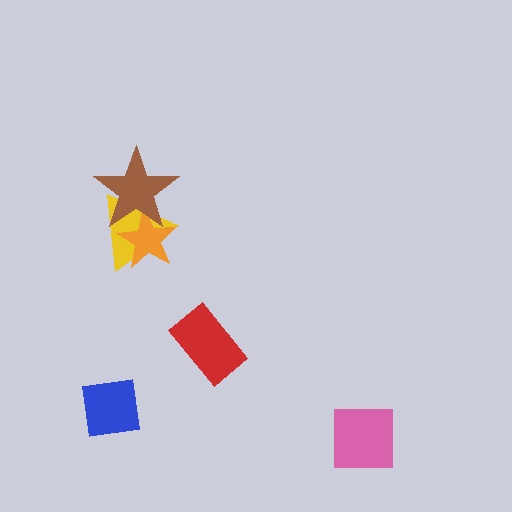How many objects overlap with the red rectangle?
0 objects overlap with the red rectangle.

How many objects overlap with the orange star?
2 objects overlap with the orange star.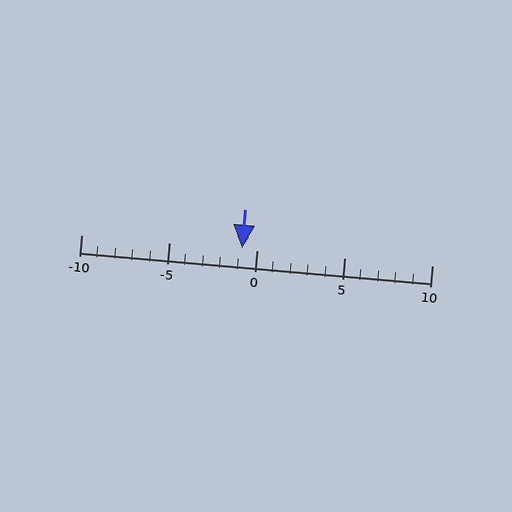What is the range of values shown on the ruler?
The ruler shows values from -10 to 10.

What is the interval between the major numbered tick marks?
The major tick marks are spaced 5 units apart.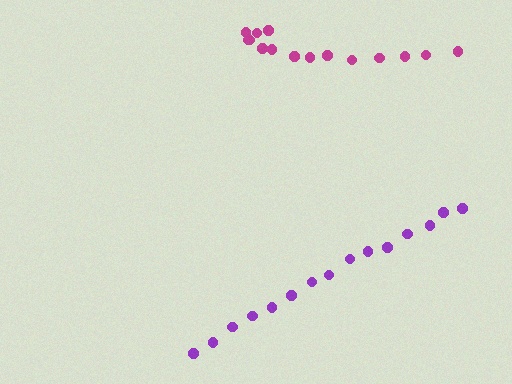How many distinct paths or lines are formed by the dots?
There are 2 distinct paths.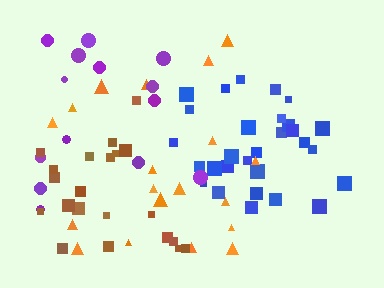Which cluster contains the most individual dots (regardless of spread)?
Blue (30).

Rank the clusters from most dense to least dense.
blue, brown, orange, purple.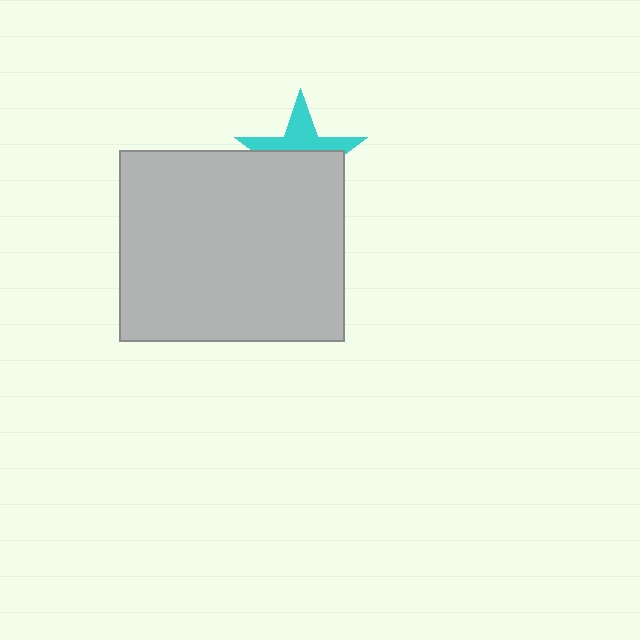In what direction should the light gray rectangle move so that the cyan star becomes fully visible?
The light gray rectangle should move down. That is the shortest direction to clear the overlap and leave the cyan star fully visible.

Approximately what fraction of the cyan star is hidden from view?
Roughly 60% of the cyan star is hidden behind the light gray rectangle.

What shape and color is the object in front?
The object in front is a light gray rectangle.